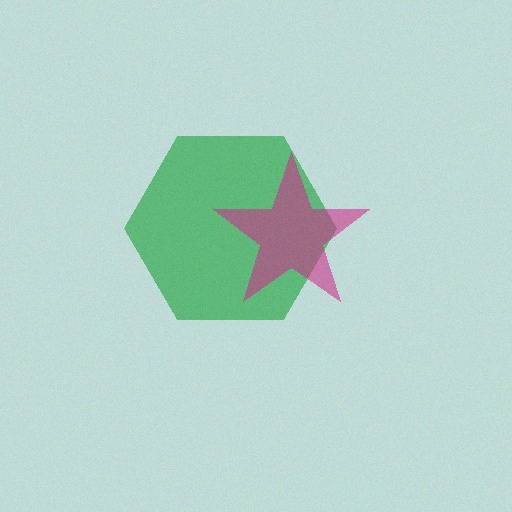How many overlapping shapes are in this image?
There are 2 overlapping shapes in the image.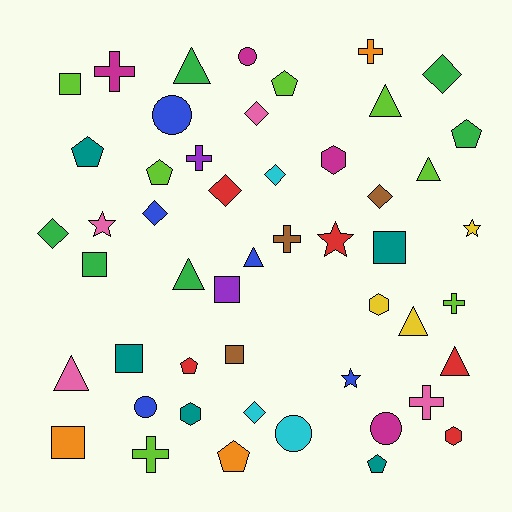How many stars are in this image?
There are 4 stars.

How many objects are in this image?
There are 50 objects.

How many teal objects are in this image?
There are 5 teal objects.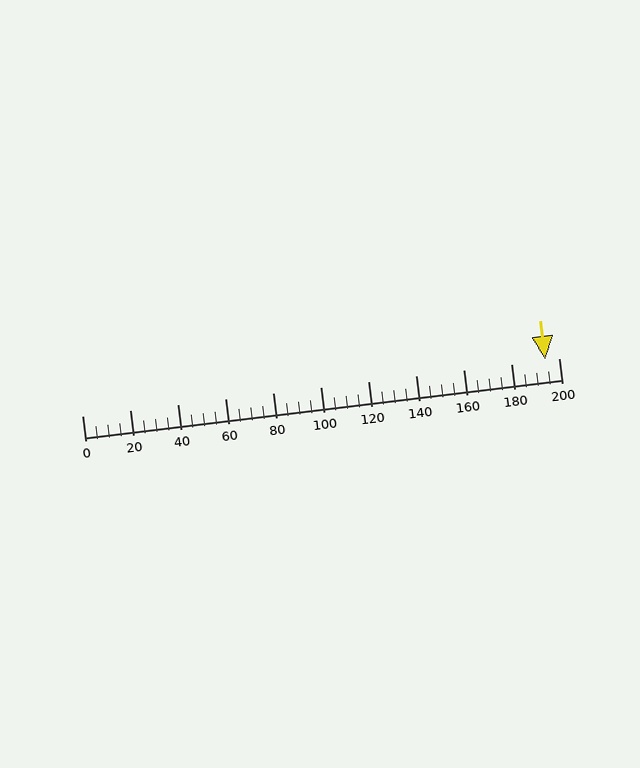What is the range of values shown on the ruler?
The ruler shows values from 0 to 200.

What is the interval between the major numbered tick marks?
The major tick marks are spaced 20 units apart.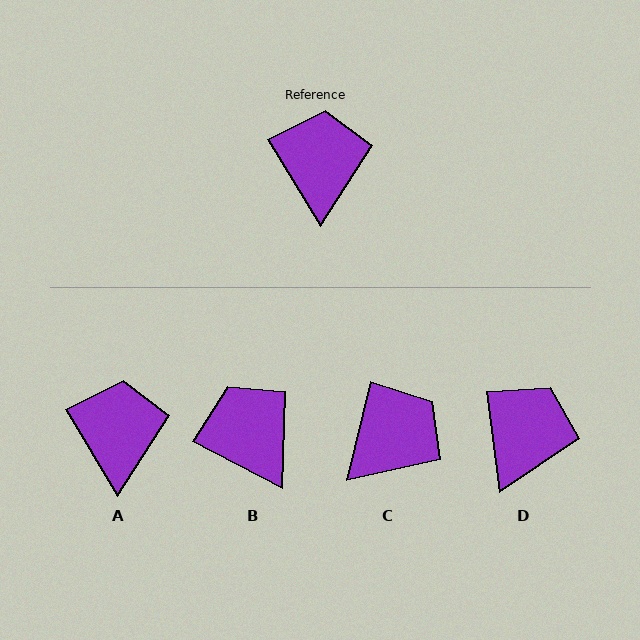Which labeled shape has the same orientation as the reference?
A.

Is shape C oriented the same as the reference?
No, it is off by about 45 degrees.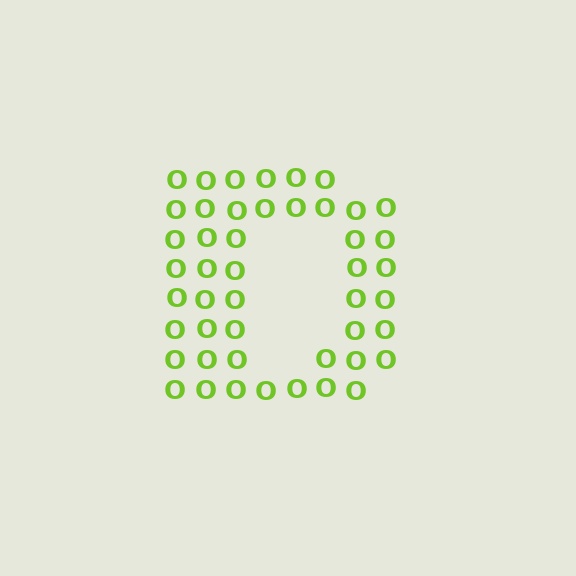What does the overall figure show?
The overall figure shows the letter D.